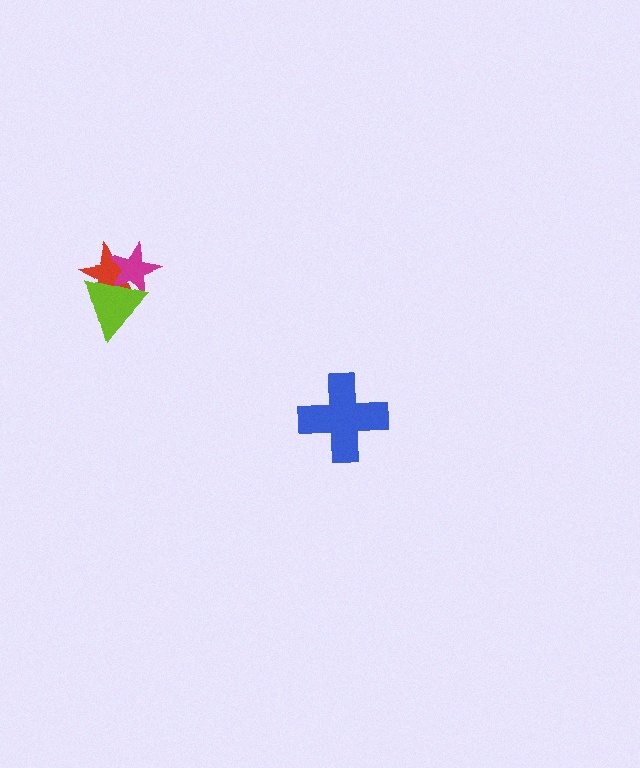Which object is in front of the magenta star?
The lime triangle is in front of the magenta star.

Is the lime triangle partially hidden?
No, no other shape covers it.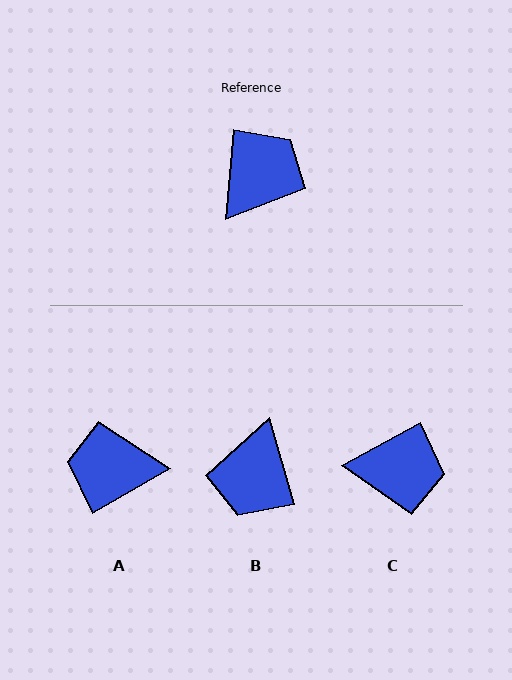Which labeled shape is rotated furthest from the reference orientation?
B, about 159 degrees away.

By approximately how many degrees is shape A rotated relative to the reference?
Approximately 126 degrees counter-clockwise.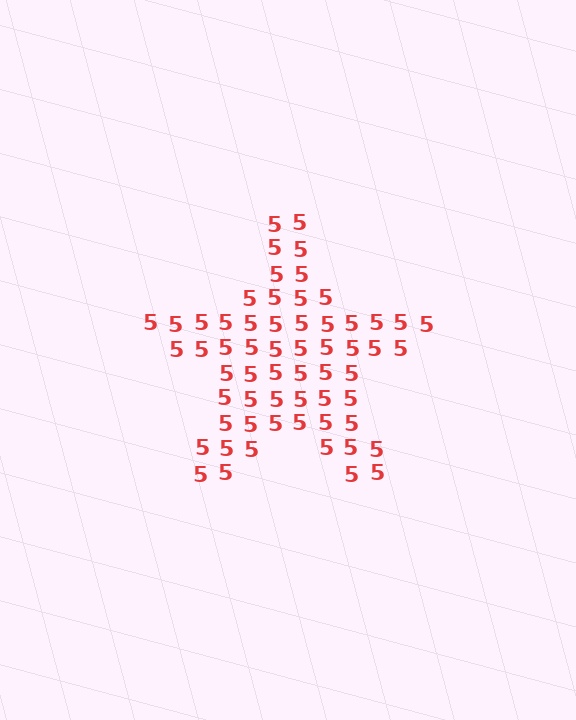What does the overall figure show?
The overall figure shows a star.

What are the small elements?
The small elements are digit 5's.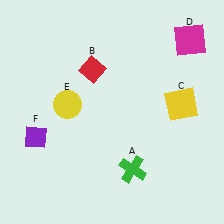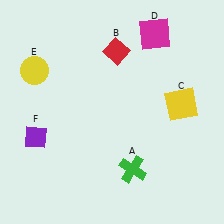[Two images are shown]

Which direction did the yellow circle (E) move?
The yellow circle (E) moved up.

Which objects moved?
The objects that moved are: the red diamond (B), the magenta square (D), the yellow circle (E).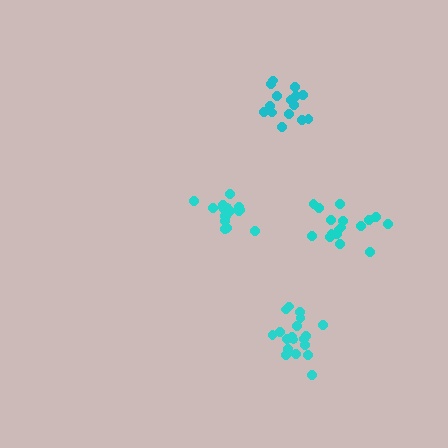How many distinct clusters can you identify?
There are 4 distinct clusters.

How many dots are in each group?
Group 1: 15 dots, Group 2: 17 dots, Group 3: 19 dots, Group 4: 17 dots (68 total).